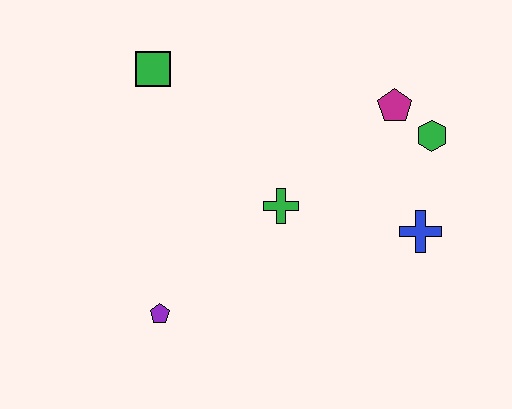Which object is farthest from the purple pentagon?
The green hexagon is farthest from the purple pentagon.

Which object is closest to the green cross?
The blue cross is closest to the green cross.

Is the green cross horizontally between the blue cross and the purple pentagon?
Yes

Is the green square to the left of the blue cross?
Yes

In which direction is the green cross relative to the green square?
The green cross is below the green square.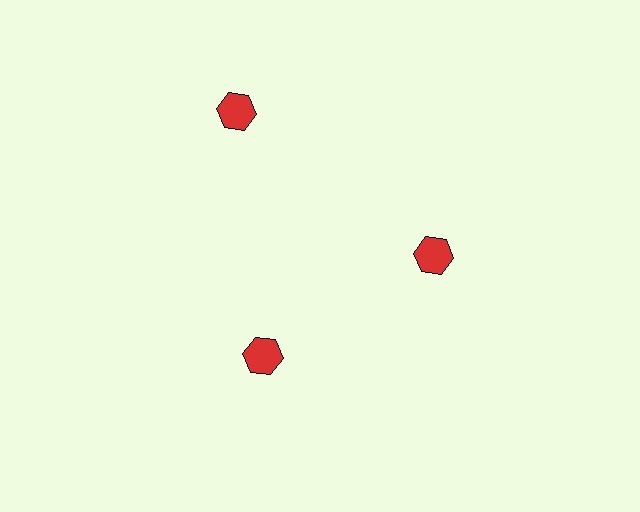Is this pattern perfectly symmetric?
No. The 3 red hexagons are arranged in a ring, but one element near the 11 o'clock position is pushed outward from the center, breaking the 3-fold rotational symmetry.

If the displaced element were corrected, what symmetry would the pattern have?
It would have 3-fold rotational symmetry — the pattern would map onto itself every 120 degrees.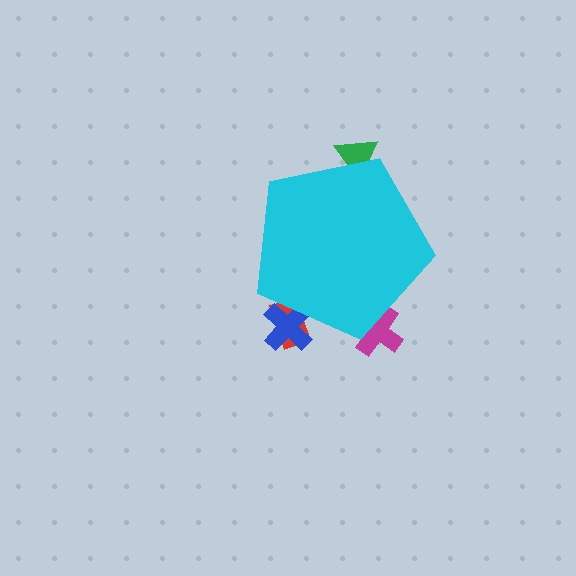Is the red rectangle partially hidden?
Yes, the red rectangle is partially hidden behind the cyan pentagon.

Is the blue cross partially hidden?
Yes, the blue cross is partially hidden behind the cyan pentagon.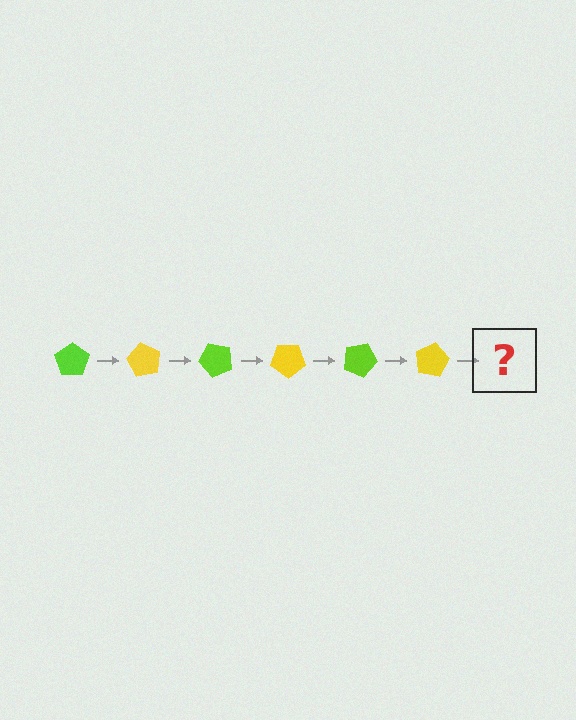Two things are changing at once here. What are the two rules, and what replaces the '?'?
The two rules are that it rotates 60 degrees each step and the color cycles through lime and yellow. The '?' should be a lime pentagon, rotated 360 degrees from the start.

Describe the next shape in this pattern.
It should be a lime pentagon, rotated 360 degrees from the start.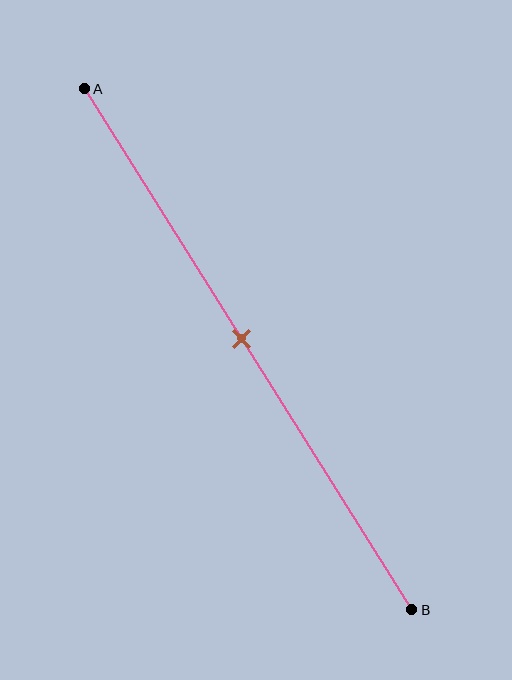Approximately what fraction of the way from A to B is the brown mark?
The brown mark is approximately 50% of the way from A to B.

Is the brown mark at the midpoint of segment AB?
Yes, the mark is approximately at the midpoint.